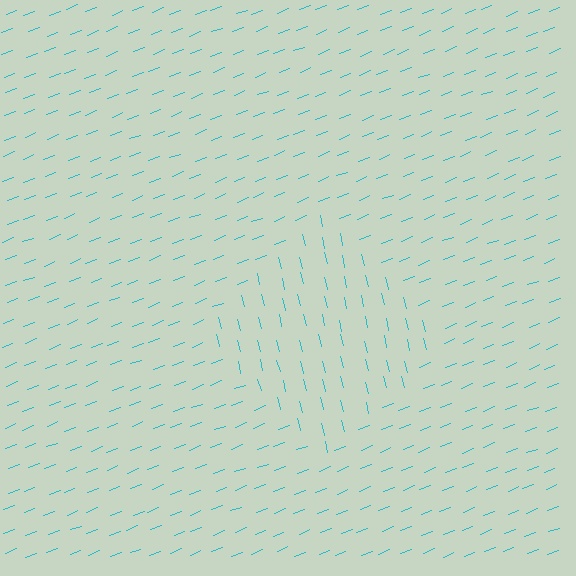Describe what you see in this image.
The image is filled with small cyan line segments. A diamond region in the image has lines oriented differently from the surrounding lines, creating a visible texture boundary.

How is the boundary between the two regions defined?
The boundary is defined purely by a change in line orientation (approximately 82 degrees difference). All lines are the same color and thickness.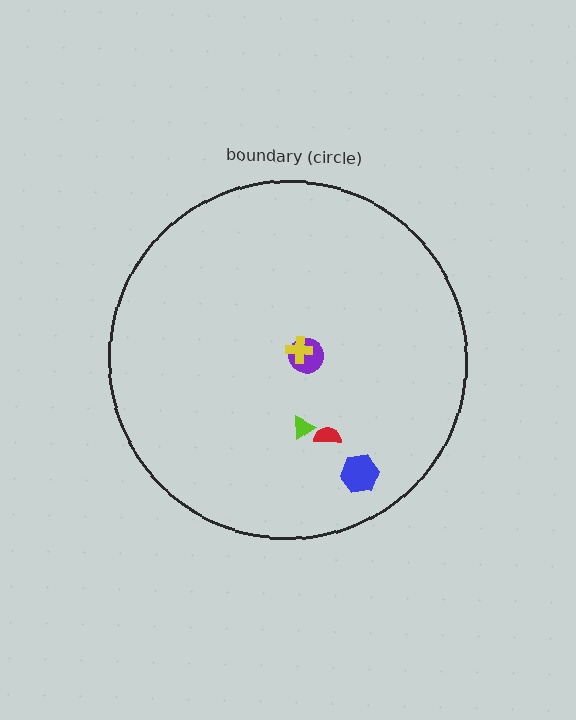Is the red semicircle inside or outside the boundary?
Inside.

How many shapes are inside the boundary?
5 inside, 0 outside.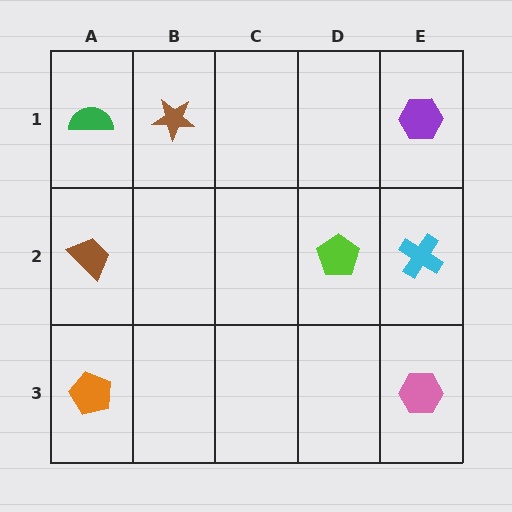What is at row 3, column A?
An orange pentagon.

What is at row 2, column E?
A cyan cross.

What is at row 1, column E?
A purple hexagon.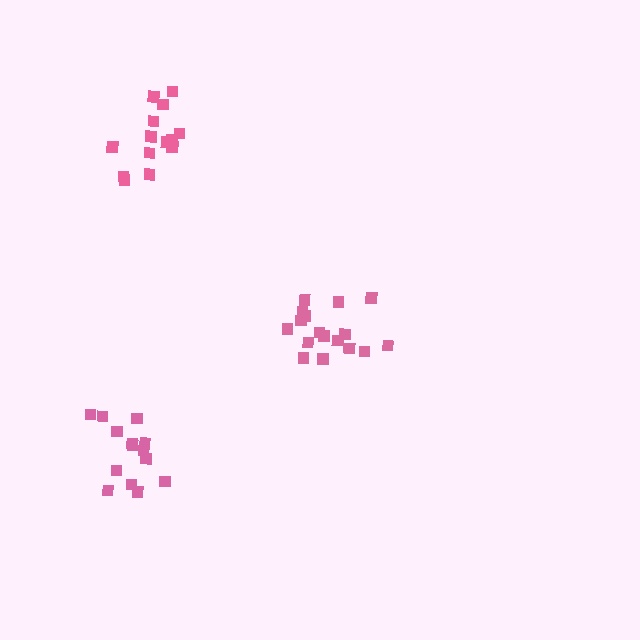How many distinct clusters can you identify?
There are 3 distinct clusters.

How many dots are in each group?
Group 1: 14 dots, Group 2: 17 dots, Group 3: 14 dots (45 total).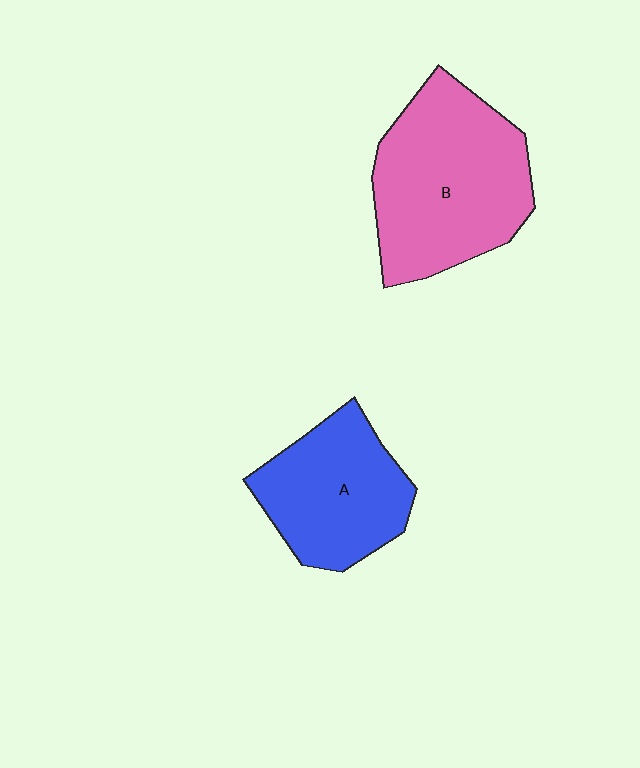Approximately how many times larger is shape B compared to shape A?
Approximately 1.4 times.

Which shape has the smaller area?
Shape A (blue).